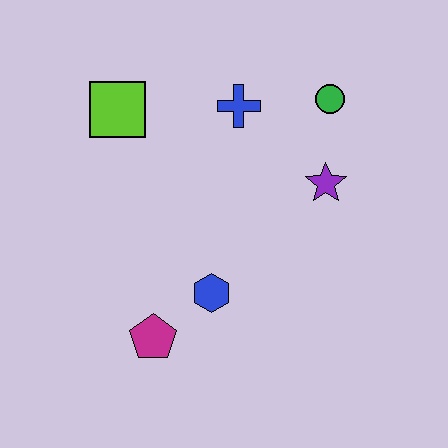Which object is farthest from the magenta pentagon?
The green circle is farthest from the magenta pentagon.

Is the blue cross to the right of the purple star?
No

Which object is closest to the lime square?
The blue cross is closest to the lime square.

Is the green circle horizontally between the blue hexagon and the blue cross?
No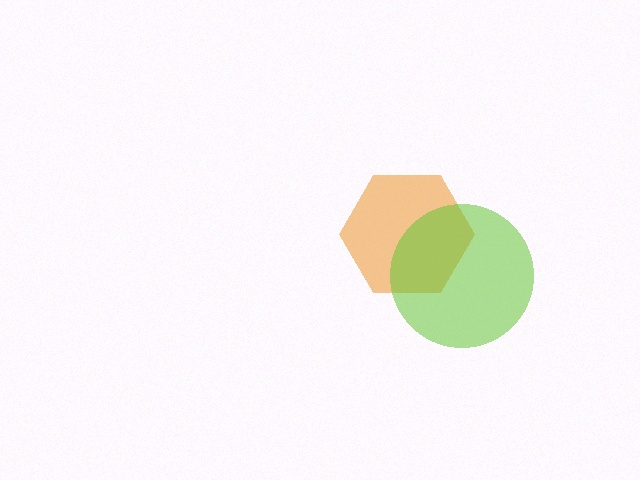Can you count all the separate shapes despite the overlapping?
Yes, there are 2 separate shapes.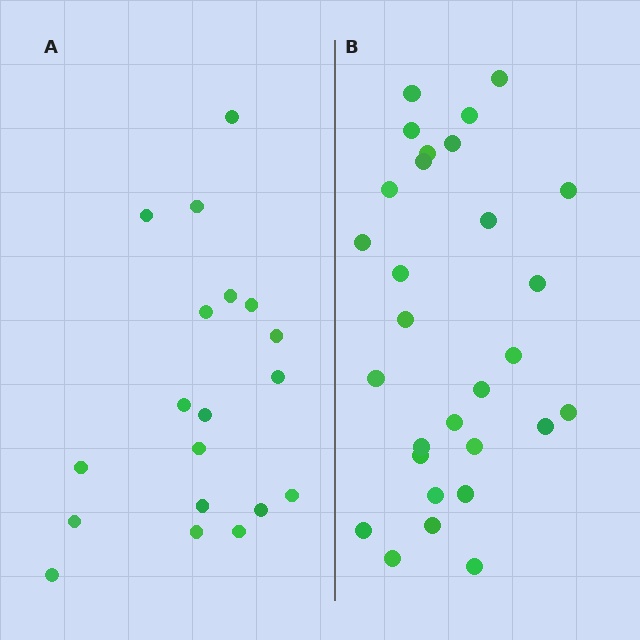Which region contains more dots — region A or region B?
Region B (the right region) has more dots.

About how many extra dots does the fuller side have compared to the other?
Region B has roughly 10 or so more dots than region A.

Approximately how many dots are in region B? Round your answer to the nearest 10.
About 30 dots. (The exact count is 29, which rounds to 30.)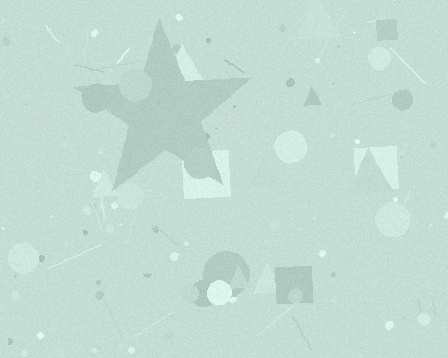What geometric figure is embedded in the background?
A star is embedded in the background.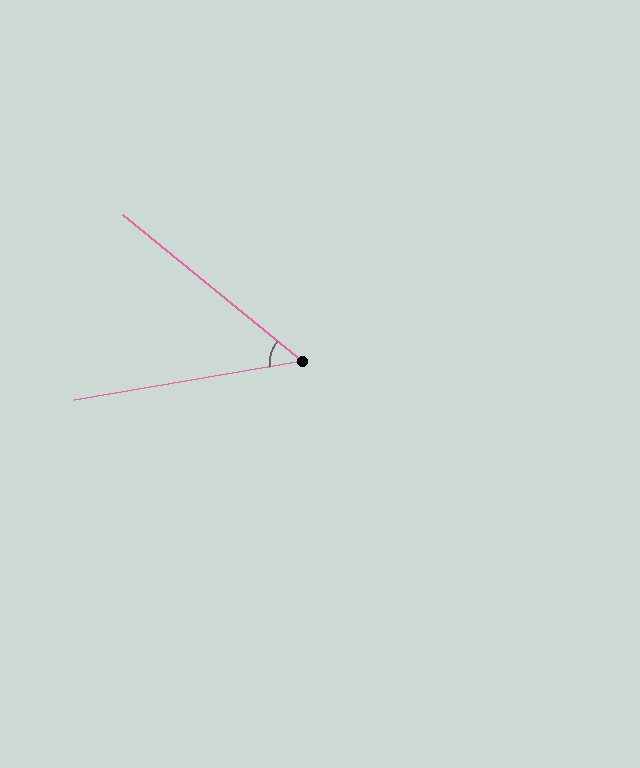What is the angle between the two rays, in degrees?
Approximately 49 degrees.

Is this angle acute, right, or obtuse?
It is acute.